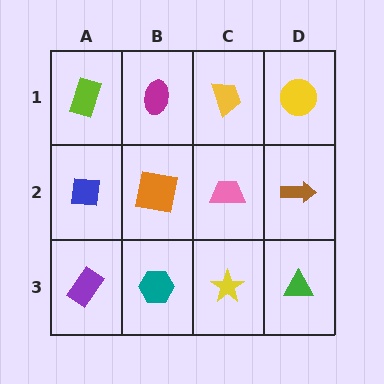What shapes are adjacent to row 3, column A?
A blue square (row 2, column A), a teal hexagon (row 3, column B).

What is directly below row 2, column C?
A yellow star.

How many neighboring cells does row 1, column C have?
3.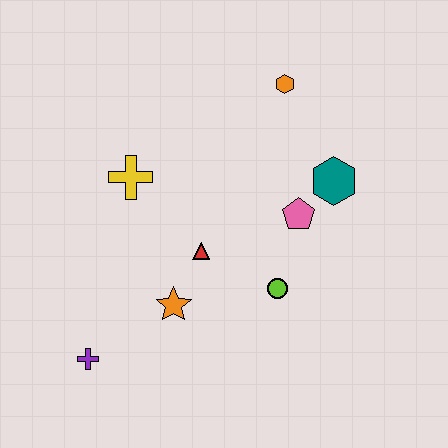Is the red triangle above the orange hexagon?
No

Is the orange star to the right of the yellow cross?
Yes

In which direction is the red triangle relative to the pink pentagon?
The red triangle is to the left of the pink pentagon.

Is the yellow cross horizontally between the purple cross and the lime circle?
Yes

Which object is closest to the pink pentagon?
The teal hexagon is closest to the pink pentagon.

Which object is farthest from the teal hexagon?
The purple cross is farthest from the teal hexagon.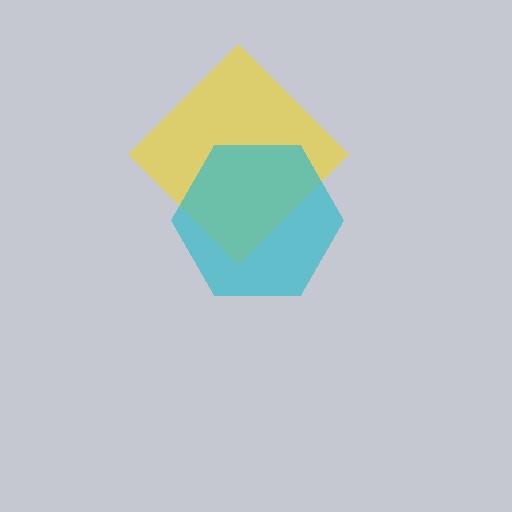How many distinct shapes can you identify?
There are 2 distinct shapes: a yellow diamond, a cyan hexagon.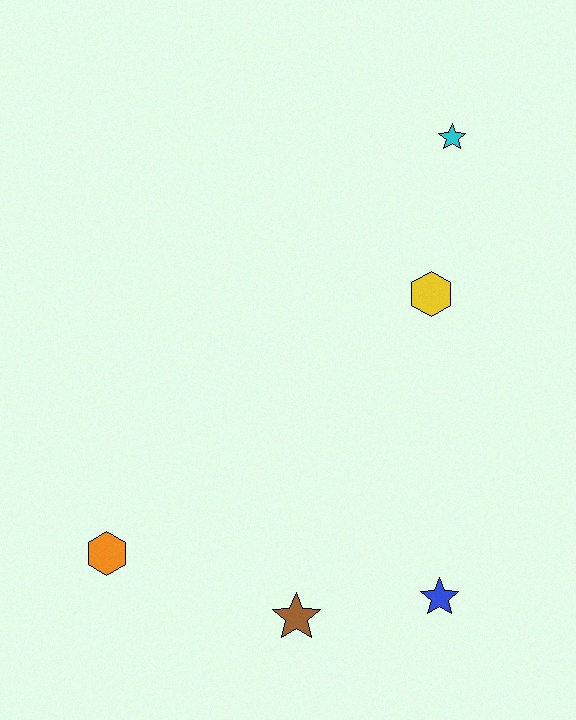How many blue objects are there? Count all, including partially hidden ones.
There is 1 blue object.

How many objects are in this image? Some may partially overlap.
There are 5 objects.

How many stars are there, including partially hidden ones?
There are 3 stars.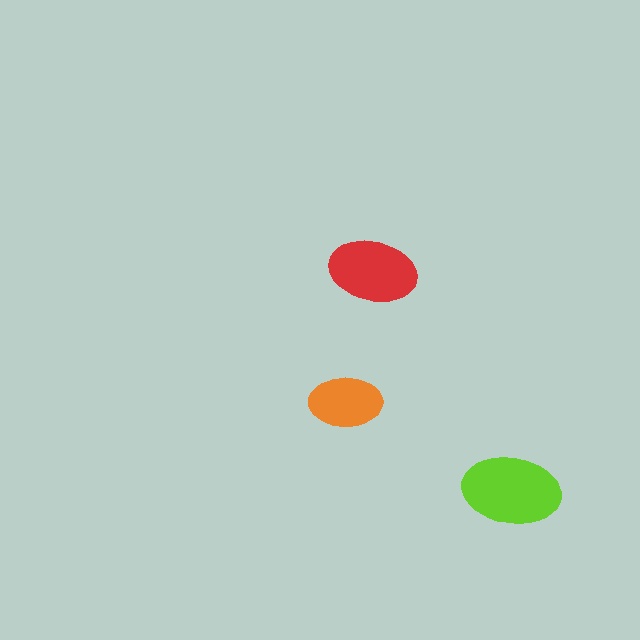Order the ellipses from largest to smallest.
the lime one, the red one, the orange one.